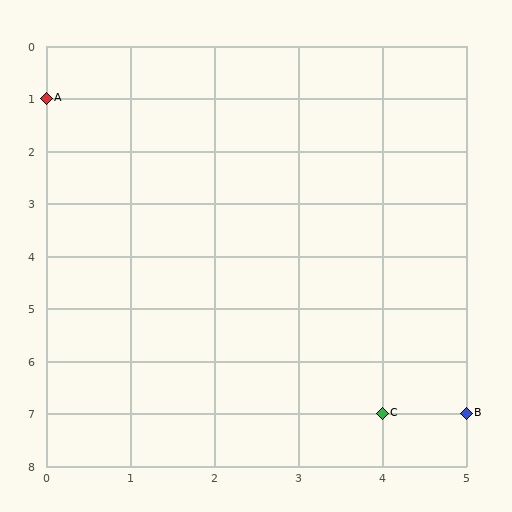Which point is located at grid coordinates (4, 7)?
Point C is at (4, 7).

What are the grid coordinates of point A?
Point A is at grid coordinates (0, 1).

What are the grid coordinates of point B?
Point B is at grid coordinates (5, 7).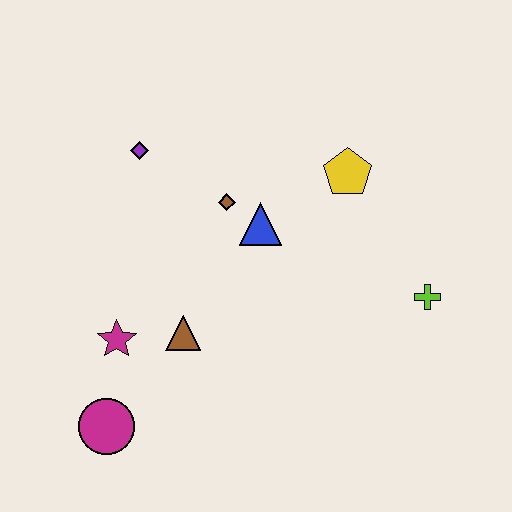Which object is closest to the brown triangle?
The magenta star is closest to the brown triangle.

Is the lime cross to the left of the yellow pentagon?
No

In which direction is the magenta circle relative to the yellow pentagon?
The magenta circle is below the yellow pentagon.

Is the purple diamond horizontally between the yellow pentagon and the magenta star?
Yes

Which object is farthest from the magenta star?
The lime cross is farthest from the magenta star.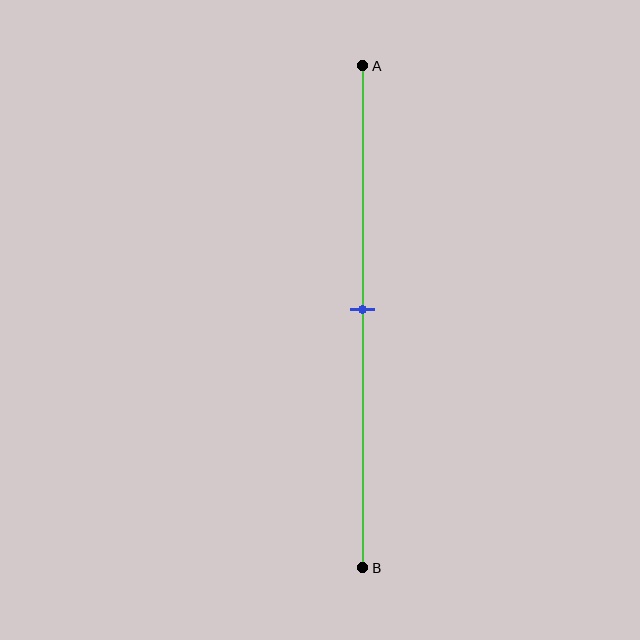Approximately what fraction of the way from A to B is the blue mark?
The blue mark is approximately 50% of the way from A to B.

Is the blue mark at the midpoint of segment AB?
Yes, the mark is approximately at the midpoint.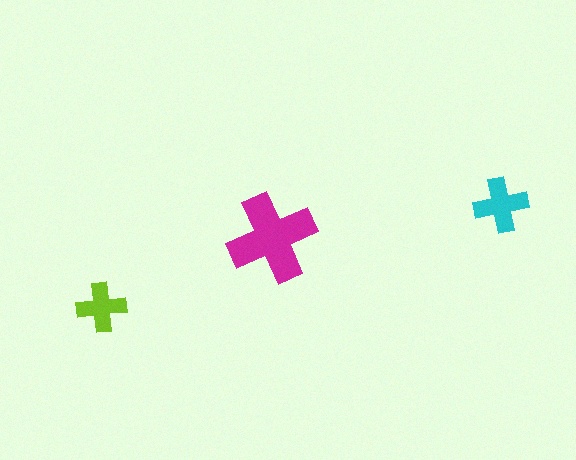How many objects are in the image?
There are 3 objects in the image.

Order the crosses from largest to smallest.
the magenta one, the cyan one, the lime one.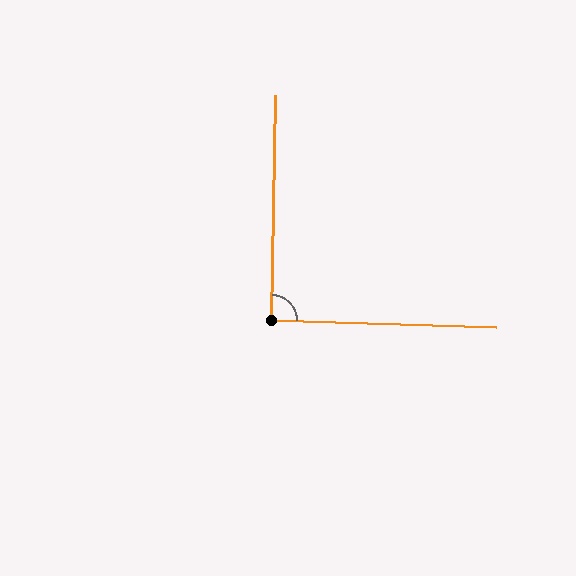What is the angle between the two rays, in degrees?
Approximately 91 degrees.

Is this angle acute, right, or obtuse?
It is approximately a right angle.